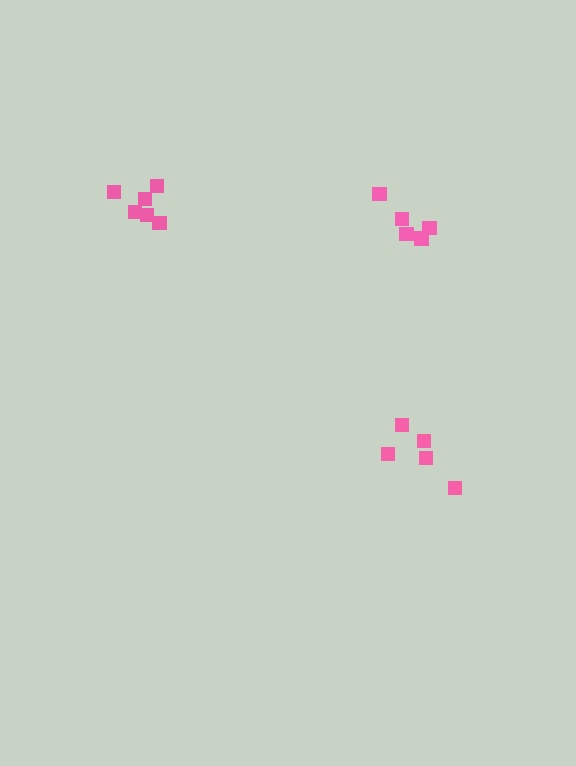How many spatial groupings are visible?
There are 3 spatial groupings.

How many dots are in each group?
Group 1: 5 dots, Group 2: 6 dots, Group 3: 5 dots (16 total).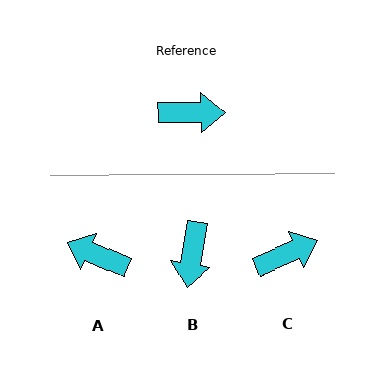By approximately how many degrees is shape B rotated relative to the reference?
Approximately 100 degrees clockwise.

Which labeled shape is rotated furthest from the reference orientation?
A, about 156 degrees away.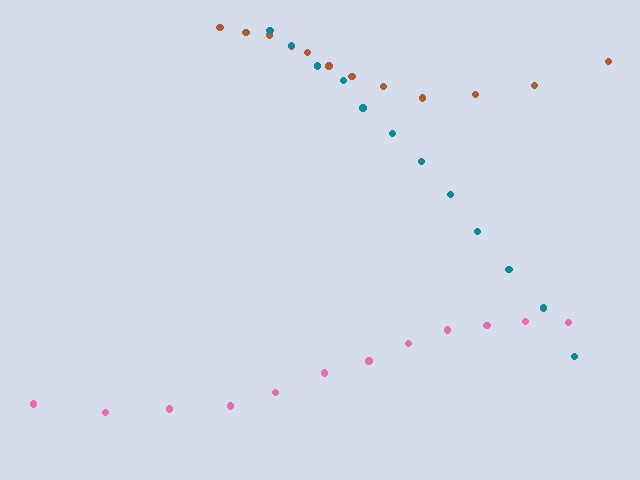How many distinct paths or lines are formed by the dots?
There are 3 distinct paths.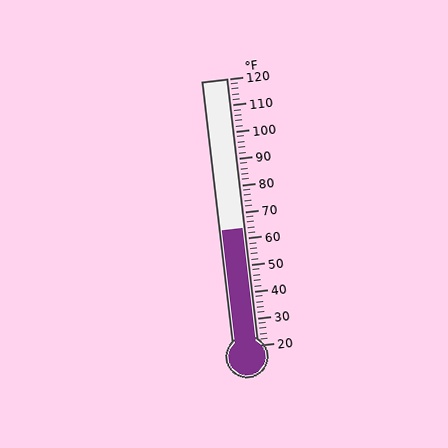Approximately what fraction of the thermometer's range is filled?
The thermometer is filled to approximately 45% of its range.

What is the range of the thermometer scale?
The thermometer scale ranges from 20°F to 120°F.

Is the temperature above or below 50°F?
The temperature is above 50°F.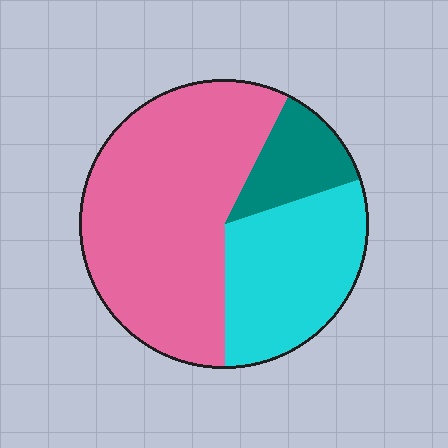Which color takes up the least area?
Teal, at roughly 10%.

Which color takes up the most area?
Pink, at roughly 60%.